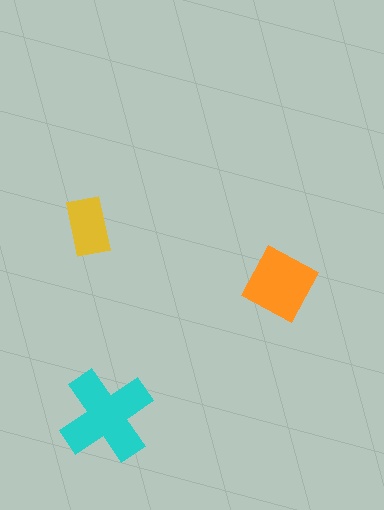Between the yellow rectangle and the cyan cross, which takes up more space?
The cyan cross.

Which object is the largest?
The cyan cross.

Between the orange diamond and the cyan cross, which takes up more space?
The cyan cross.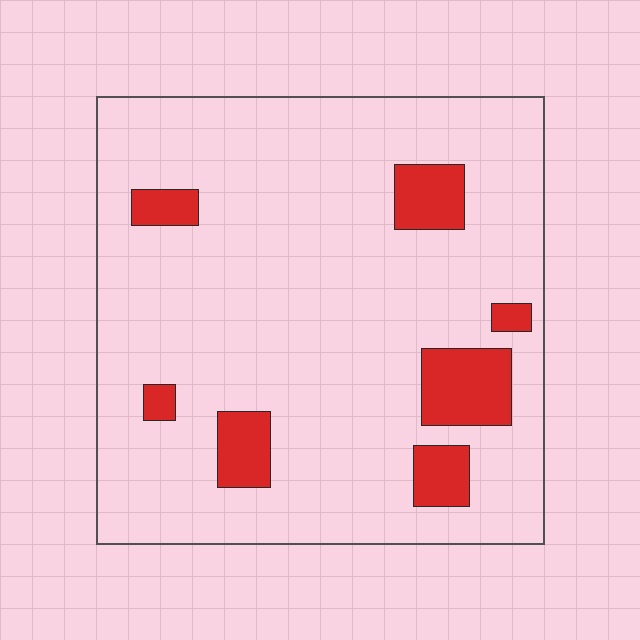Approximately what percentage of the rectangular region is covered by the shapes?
Approximately 10%.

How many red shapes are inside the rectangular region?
7.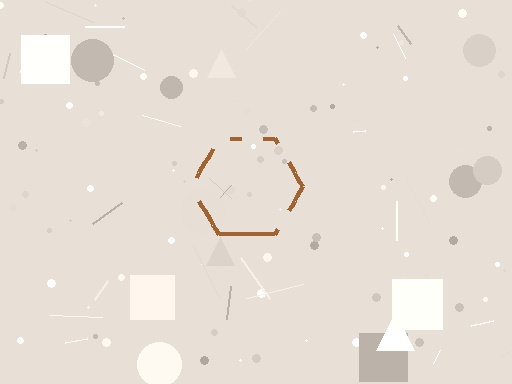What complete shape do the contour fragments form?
The contour fragments form a hexagon.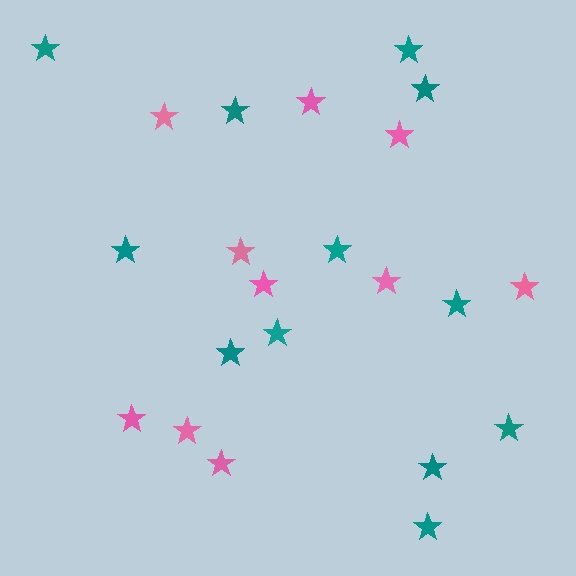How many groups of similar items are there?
There are 2 groups: one group of teal stars (12) and one group of pink stars (10).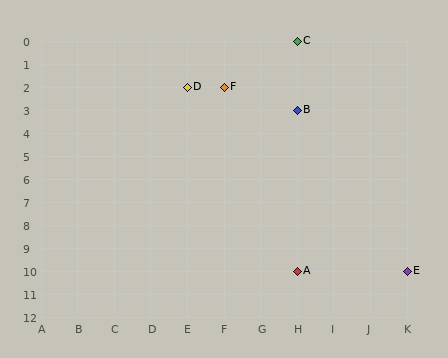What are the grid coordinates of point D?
Point D is at grid coordinates (E, 2).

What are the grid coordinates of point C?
Point C is at grid coordinates (H, 0).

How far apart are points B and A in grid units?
Points B and A are 7 rows apart.